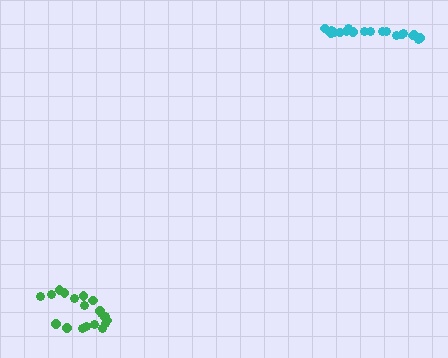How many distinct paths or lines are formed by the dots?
There are 2 distinct paths.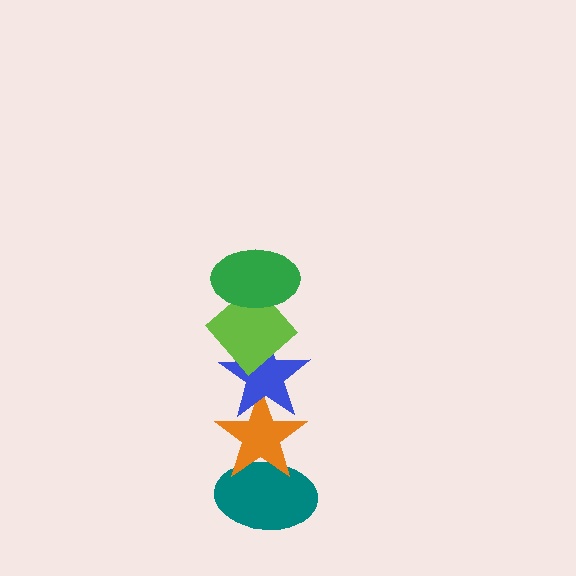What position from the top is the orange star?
The orange star is 4th from the top.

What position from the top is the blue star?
The blue star is 3rd from the top.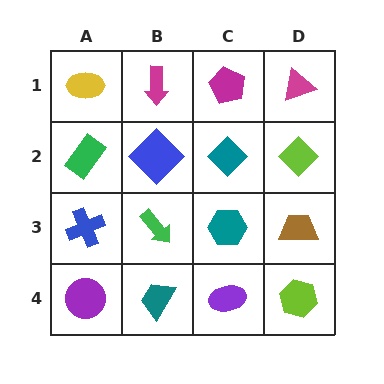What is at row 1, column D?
A magenta triangle.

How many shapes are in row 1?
4 shapes.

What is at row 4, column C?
A purple ellipse.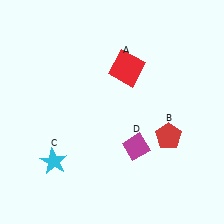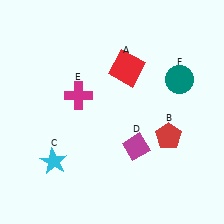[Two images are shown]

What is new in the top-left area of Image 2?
A magenta cross (E) was added in the top-left area of Image 2.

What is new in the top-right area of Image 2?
A teal circle (F) was added in the top-right area of Image 2.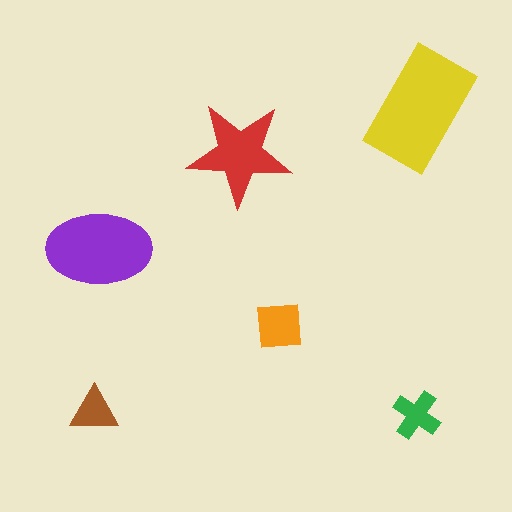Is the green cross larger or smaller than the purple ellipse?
Smaller.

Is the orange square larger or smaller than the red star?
Smaller.